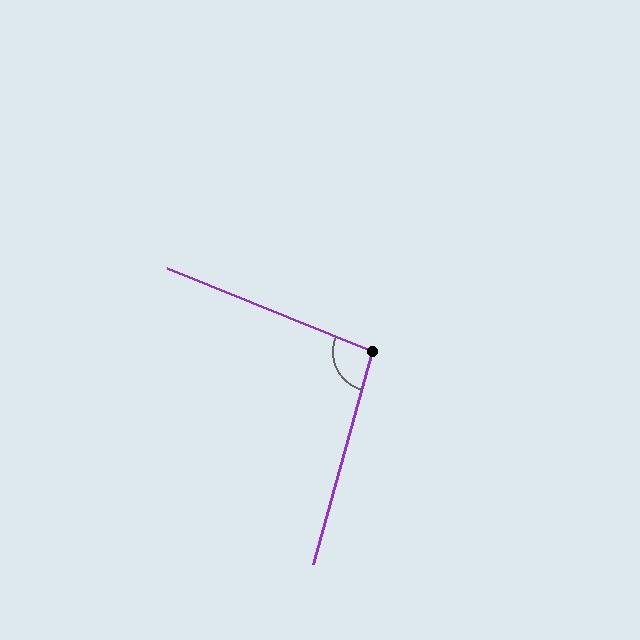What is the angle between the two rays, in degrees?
Approximately 97 degrees.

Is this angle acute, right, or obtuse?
It is obtuse.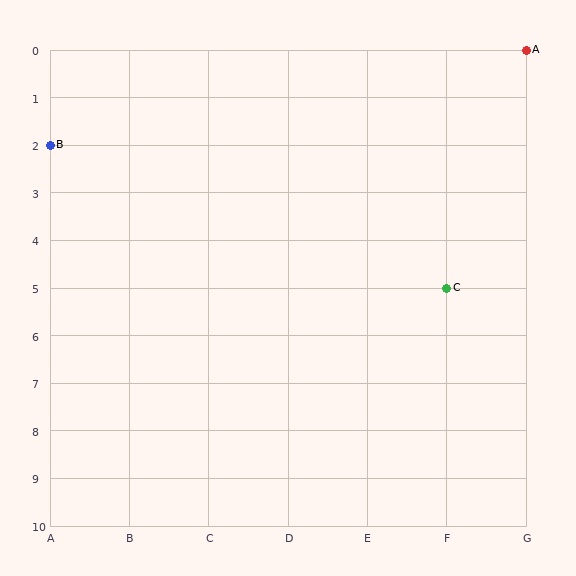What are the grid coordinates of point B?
Point B is at grid coordinates (A, 2).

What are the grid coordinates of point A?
Point A is at grid coordinates (G, 0).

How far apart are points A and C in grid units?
Points A and C are 1 column and 5 rows apart (about 5.1 grid units diagonally).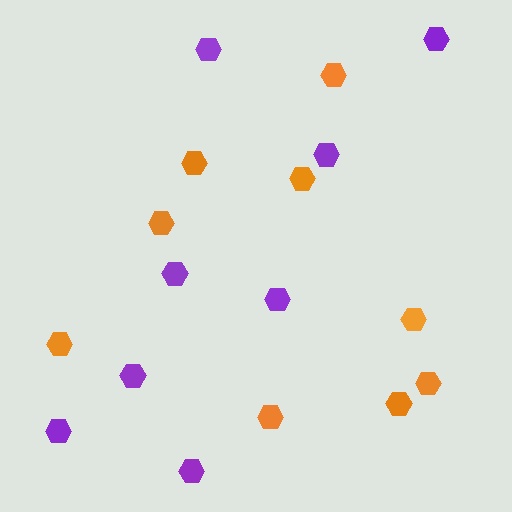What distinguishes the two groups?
There are 2 groups: one group of purple hexagons (8) and one group of orange hexagons (9).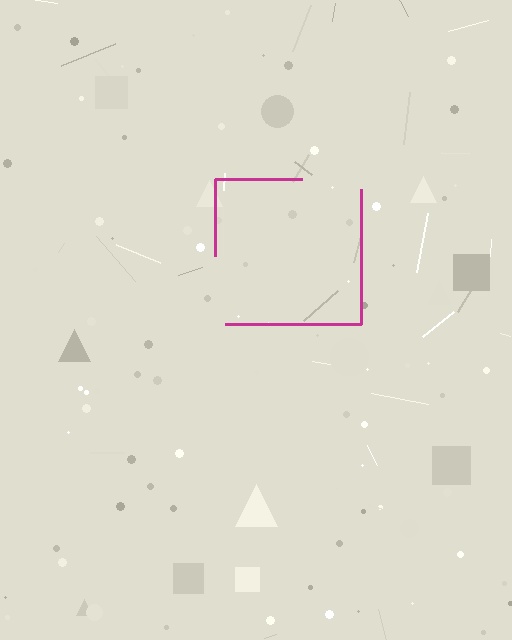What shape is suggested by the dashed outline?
The dashed outline suggests a square.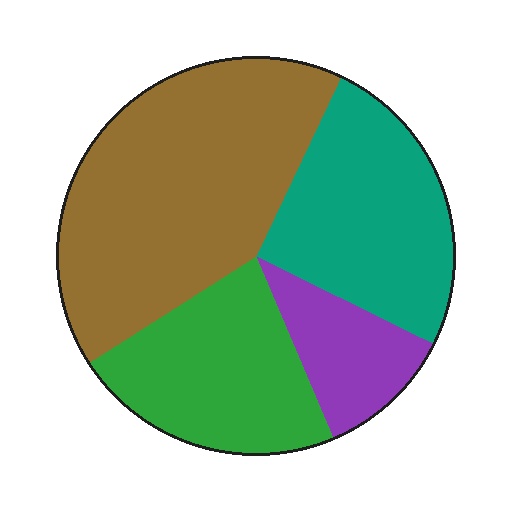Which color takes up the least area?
Purple, at roughly 10%.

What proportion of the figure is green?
Green covers about 20% of the figure.